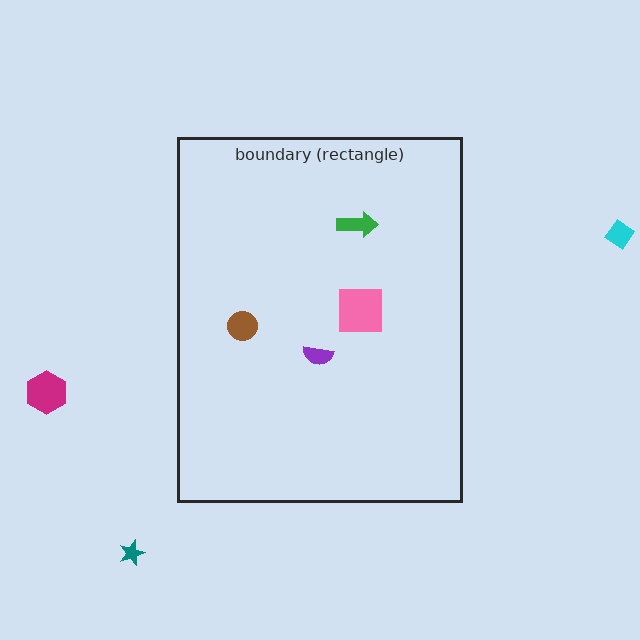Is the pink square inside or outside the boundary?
Inside.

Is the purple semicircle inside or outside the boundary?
Inside.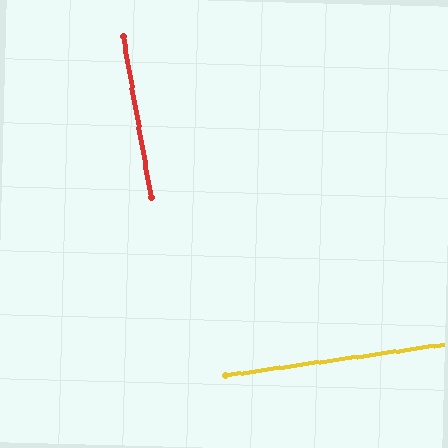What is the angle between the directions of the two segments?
Approximately 88 degrees.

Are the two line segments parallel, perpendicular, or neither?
Perpendicular — they meet at approximately 88°.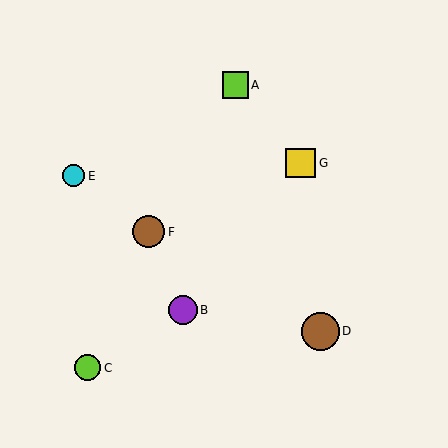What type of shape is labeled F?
Shape F is a brown circle.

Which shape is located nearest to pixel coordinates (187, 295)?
The purple circle (labeled B) at (183, 310) is nearest to that location.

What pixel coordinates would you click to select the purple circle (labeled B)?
Click at (183, 310) to select the purple circle B.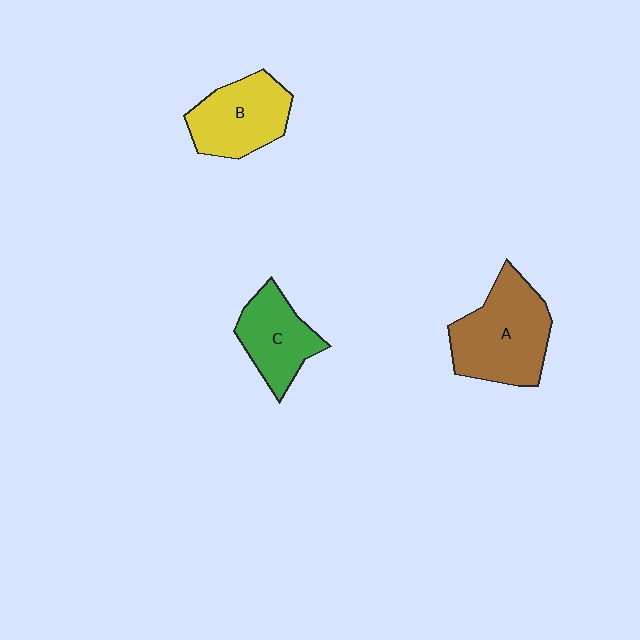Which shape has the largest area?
Shape A (brown).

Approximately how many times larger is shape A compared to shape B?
Approximately 1.3 times.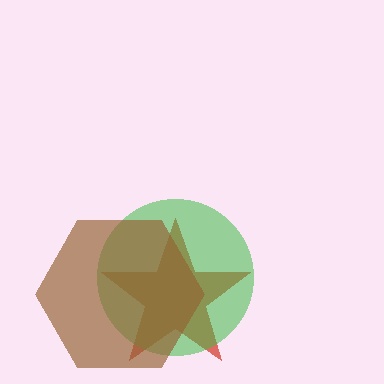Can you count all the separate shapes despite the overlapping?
Yes, there are 3 separate shapes.